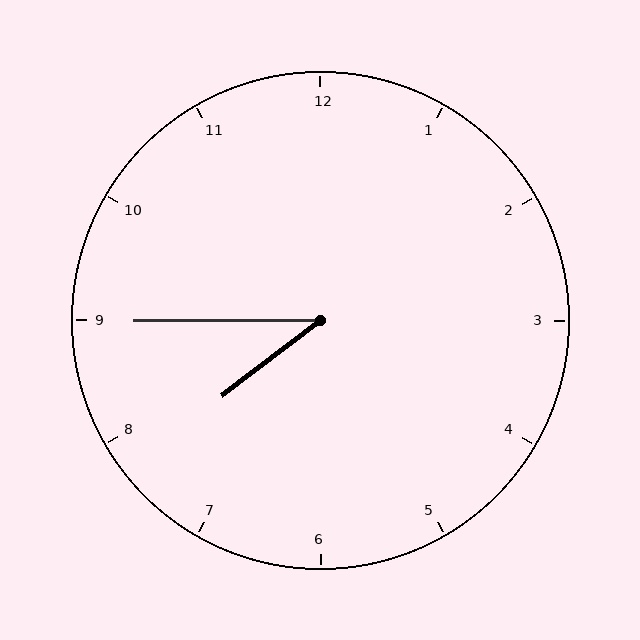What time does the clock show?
7:45.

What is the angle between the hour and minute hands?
Approximately 38 degrees.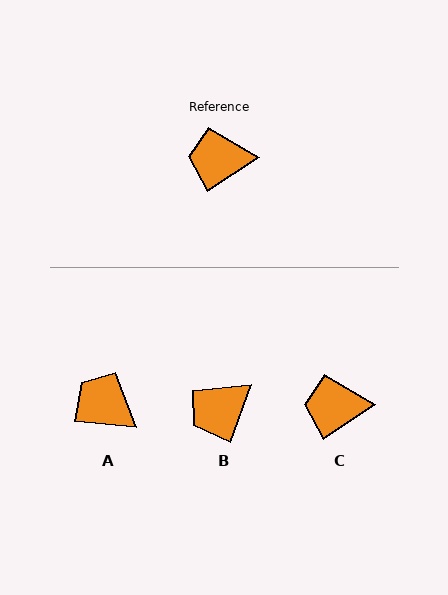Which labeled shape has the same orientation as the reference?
C.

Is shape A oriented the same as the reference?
No, it is off by about 39 degrees.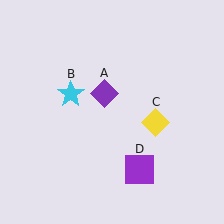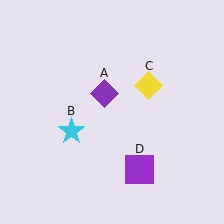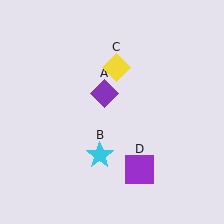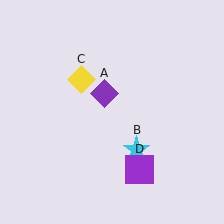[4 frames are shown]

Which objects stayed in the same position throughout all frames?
Purple diamond (object A) and purple square (object D) remained stationary.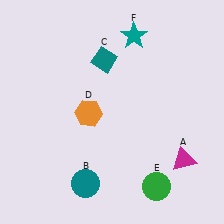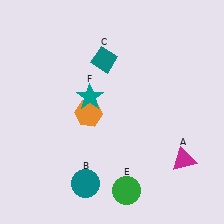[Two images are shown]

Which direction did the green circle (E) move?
The green circle (E) moved left.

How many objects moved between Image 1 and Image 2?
2 objects moved between the two images.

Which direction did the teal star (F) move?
The teal star (F) moved down.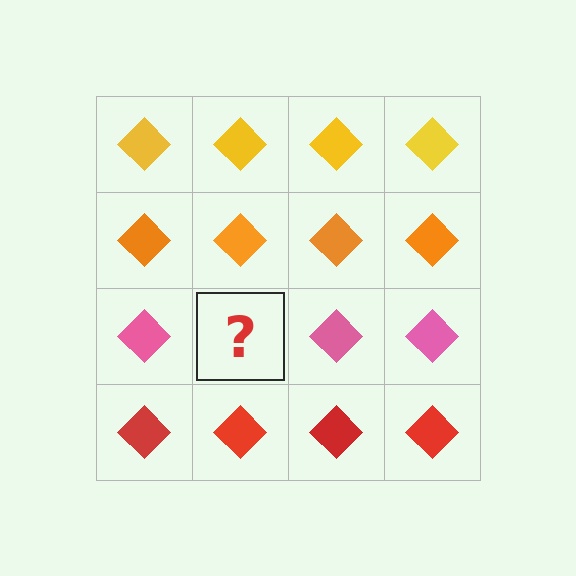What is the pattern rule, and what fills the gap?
The rule is that each row has a consistent color. The gap should be filled with a pink diamond.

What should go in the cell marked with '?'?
The missing cell should contain a pink diamond.